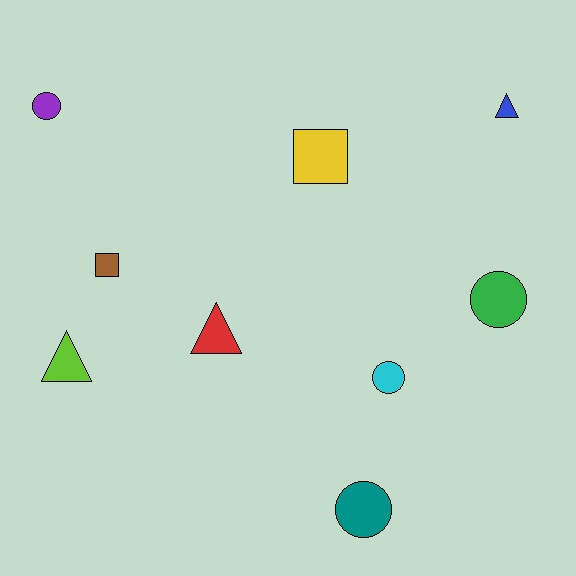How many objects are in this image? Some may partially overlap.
There are 9 objects.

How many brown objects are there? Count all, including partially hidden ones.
There is 1 brown object.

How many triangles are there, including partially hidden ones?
There are 3 triangles.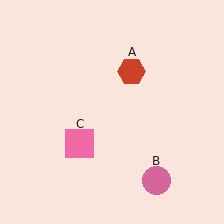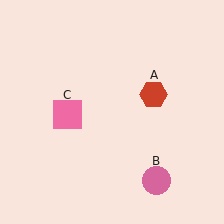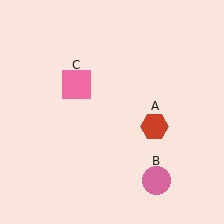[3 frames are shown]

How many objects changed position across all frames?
2 objects changed position: red hexagon (object A), pink square (object C).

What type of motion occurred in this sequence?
The red hexagon (object A), pink square (object C) rotated clockwise around the center of the scene.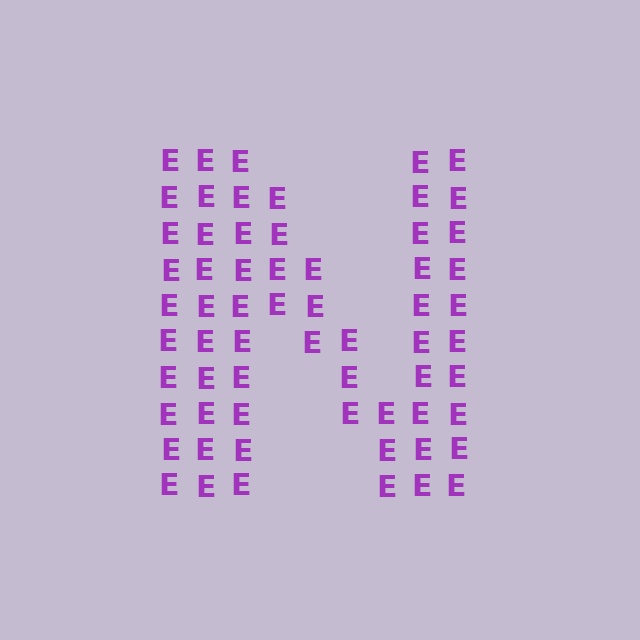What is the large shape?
The large shape is the letter N.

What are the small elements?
The small elements are letter E's.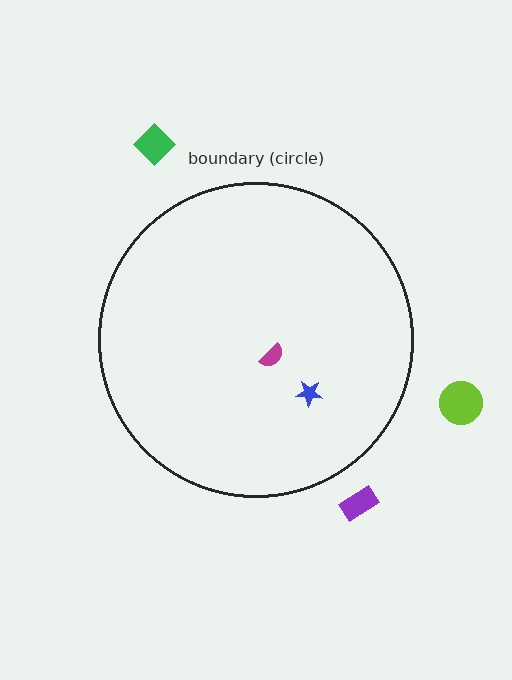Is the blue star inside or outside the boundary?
Inside.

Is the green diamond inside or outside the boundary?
Outside.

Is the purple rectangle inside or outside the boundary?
Outside.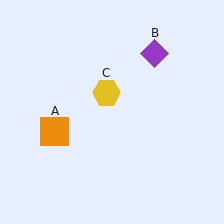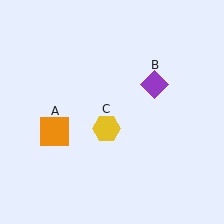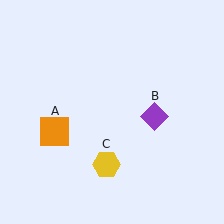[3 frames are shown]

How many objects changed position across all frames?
2 objects changed position: purple diamond (object B), yellow hexagon (object C).